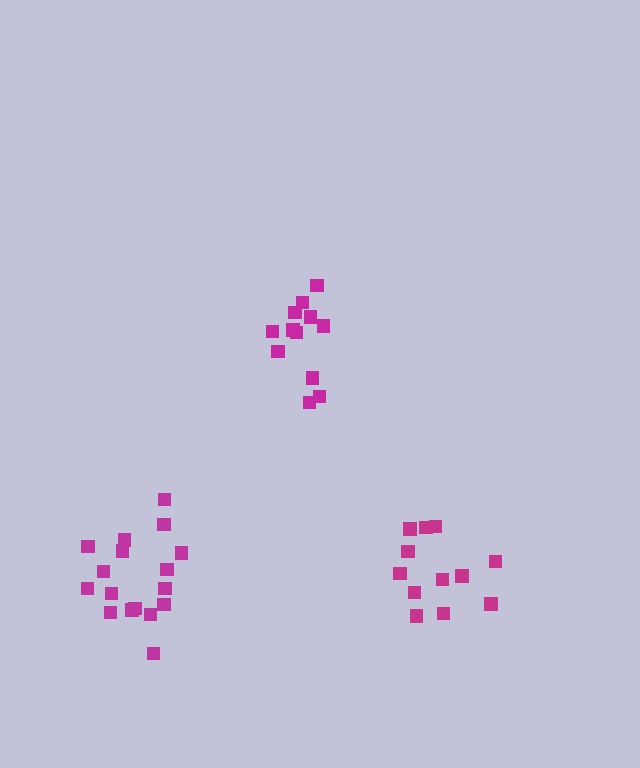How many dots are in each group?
Group 1: 17 dots, Group 2: 12 dots, Group 3: 12 dots (41 total).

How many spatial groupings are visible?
There are 3 spatial groupings.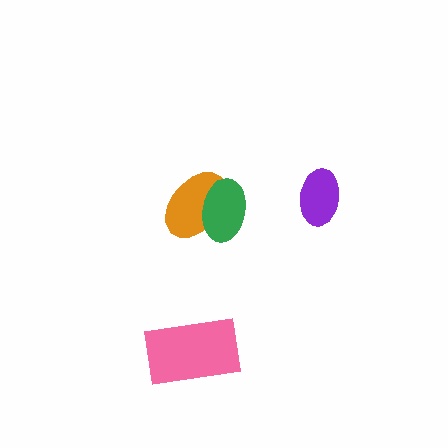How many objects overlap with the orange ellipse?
1 object overlaps with the orange ellipse.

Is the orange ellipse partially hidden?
Yes, it is partially covered by another shape.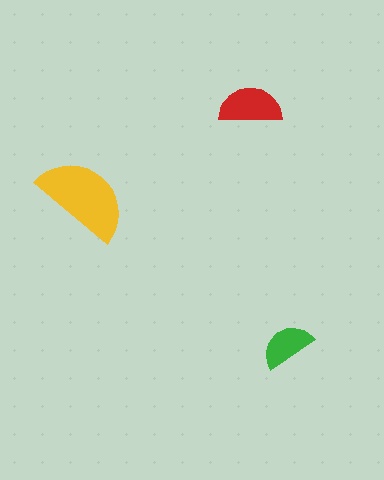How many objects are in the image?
There are 3 objects in the image.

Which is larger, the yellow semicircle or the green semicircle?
The yellow one.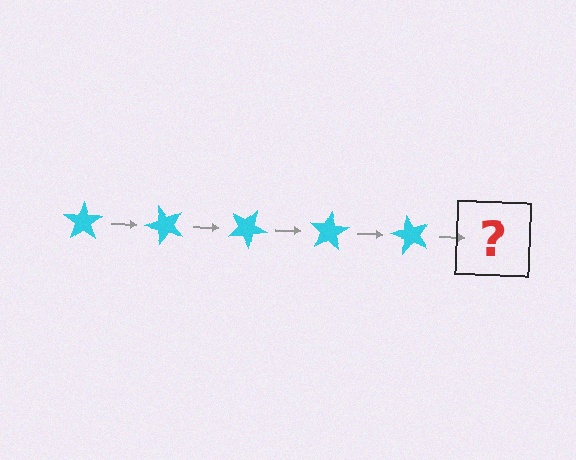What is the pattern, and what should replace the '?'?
The pattern is that the star rotates 50 degrees each step. The '?' should be a cyan star rotated 250 degrees.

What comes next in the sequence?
The next element should be a cyan star rotated 250 degrees.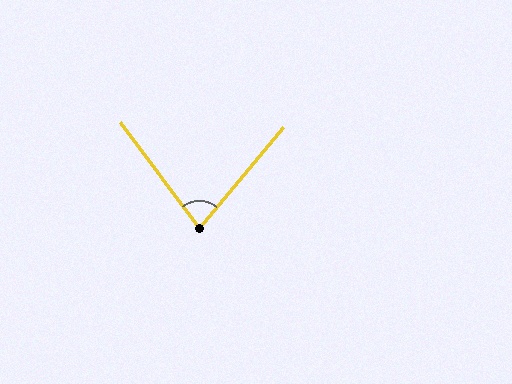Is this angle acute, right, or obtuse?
It is acute.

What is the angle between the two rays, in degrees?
Approximately 76 degrees.